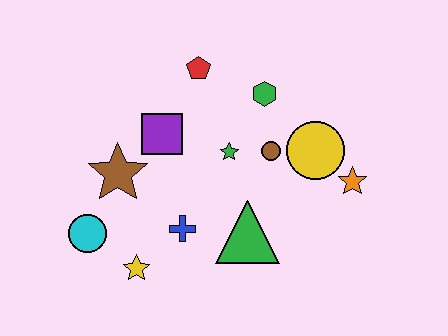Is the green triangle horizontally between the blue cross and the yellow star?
No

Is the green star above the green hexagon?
No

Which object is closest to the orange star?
The yellow circle is closest to the orange star.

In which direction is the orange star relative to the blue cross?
The orange star is to the right of the blue cross.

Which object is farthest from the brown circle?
The cyan circle is farthest from the brown circle.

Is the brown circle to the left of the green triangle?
No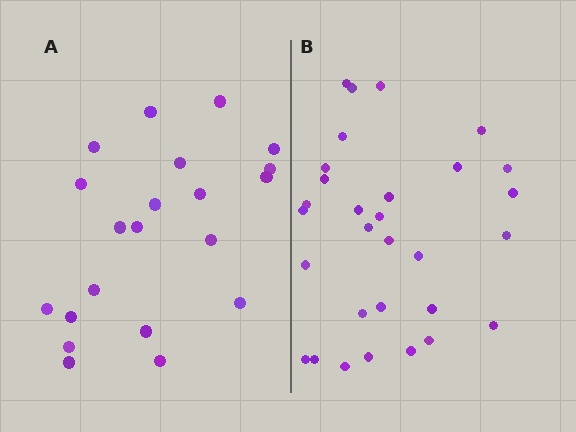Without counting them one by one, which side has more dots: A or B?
Region B (the right region) has more dots.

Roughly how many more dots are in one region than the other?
Region B has roughly 8 or so more dots than region A.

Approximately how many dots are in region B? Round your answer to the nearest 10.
About 30 dots.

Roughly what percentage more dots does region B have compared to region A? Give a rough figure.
About 45% more.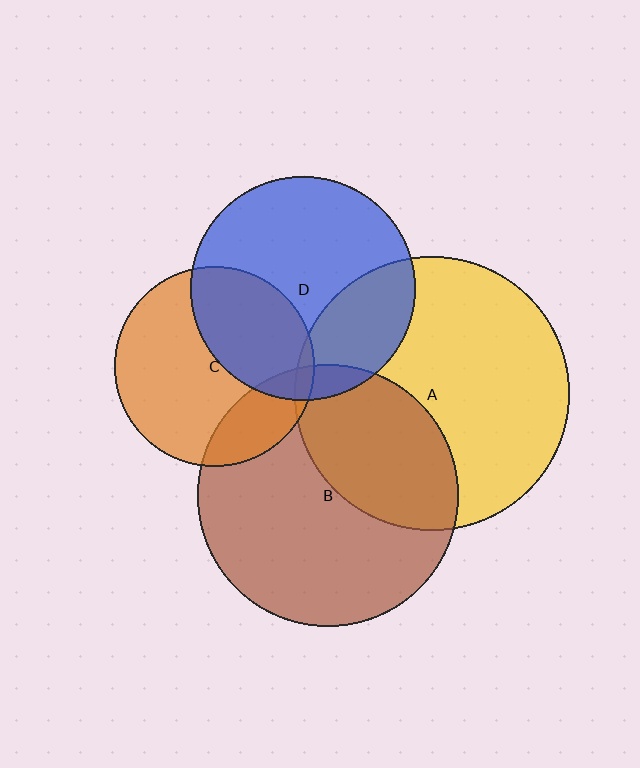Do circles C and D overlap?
Yes.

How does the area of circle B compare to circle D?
Approximately 1.4 times.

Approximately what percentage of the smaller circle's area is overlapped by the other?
Approximately 35%.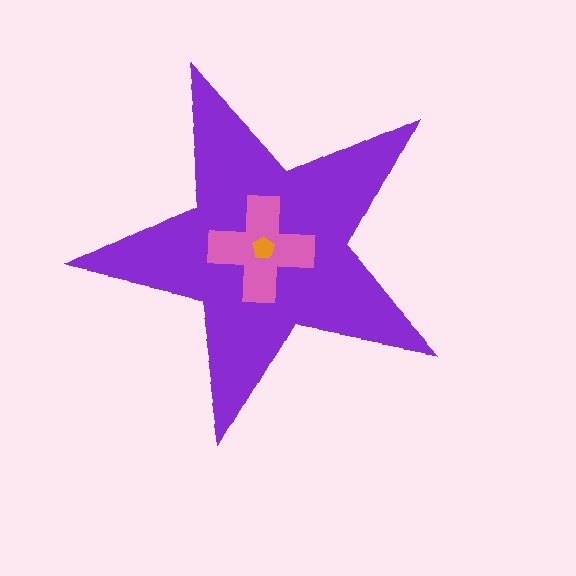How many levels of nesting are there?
3.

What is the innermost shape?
The orange pentagon.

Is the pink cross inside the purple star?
Yes.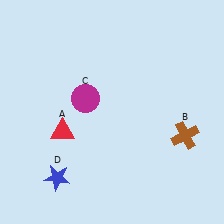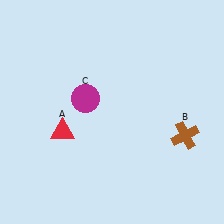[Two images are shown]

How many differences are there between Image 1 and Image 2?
There is 1 difference between the two images.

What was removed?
The blue star (D) was removed in Image 2.